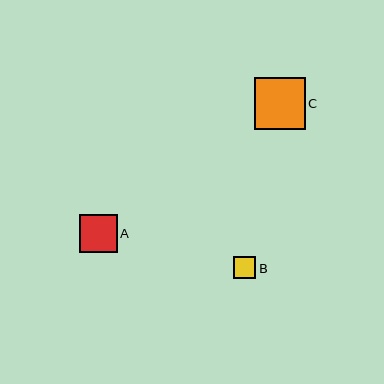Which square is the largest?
Square C is the largest with a size of approximately 51 pixels.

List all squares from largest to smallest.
From largest to smallest: C, A, B.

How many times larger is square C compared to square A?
Square C is approximately 1.3 times the size of square A.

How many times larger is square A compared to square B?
Square A is approximately 1.7 times the size of square B.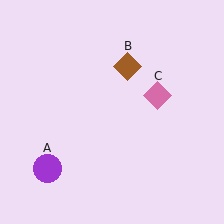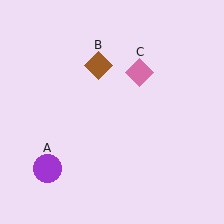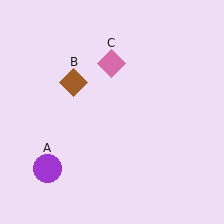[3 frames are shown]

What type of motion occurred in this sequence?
The brown diamond (object B), pink diamond (object C) rotated counterclockwise around the center of the scene.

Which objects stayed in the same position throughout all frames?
Purple circle (object A) remained stationary.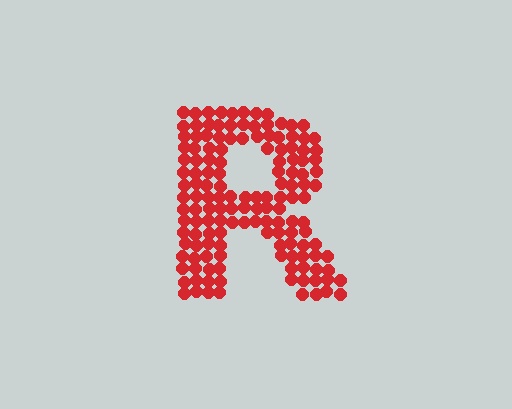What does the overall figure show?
The overall figure shows the letter R.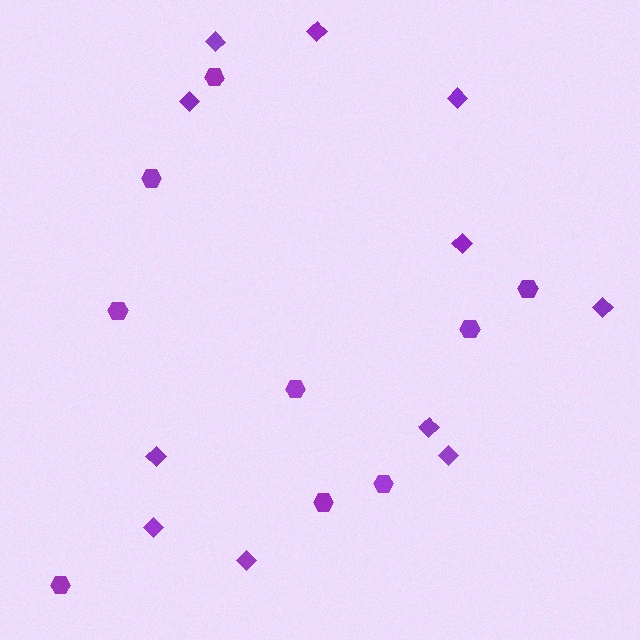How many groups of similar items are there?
There are 2 groups: one group of hexagons (9) and one group of diamonds (11).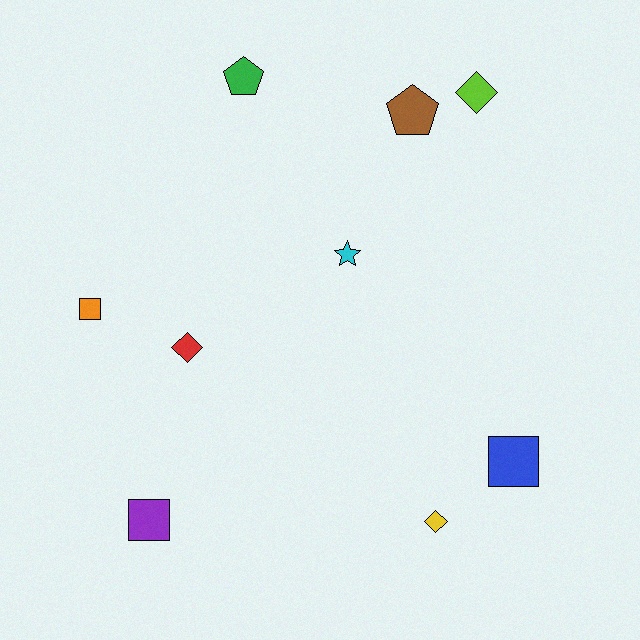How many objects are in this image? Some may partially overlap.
There are 9 objects.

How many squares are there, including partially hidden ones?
There are 3 squares.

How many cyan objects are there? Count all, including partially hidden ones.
There is 1 cyan object.